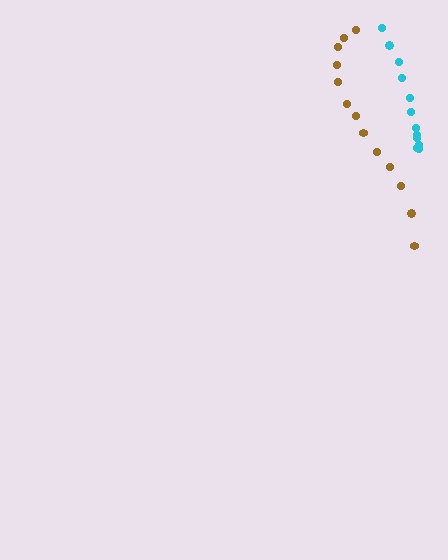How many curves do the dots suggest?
There are 2 distinct paths.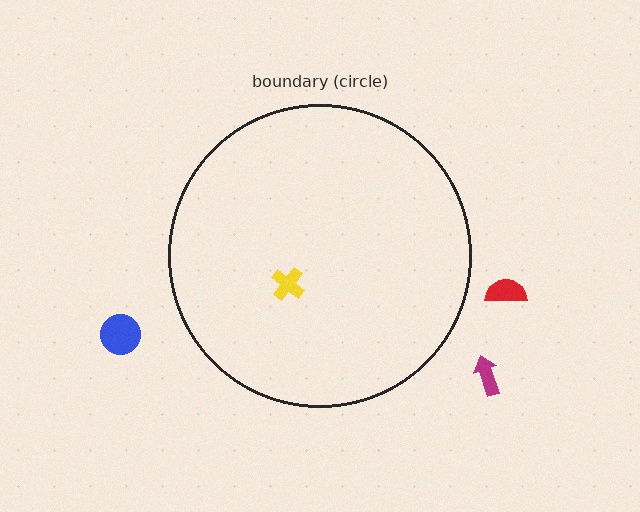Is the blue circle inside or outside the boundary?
Outside.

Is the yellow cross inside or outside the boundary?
Inside.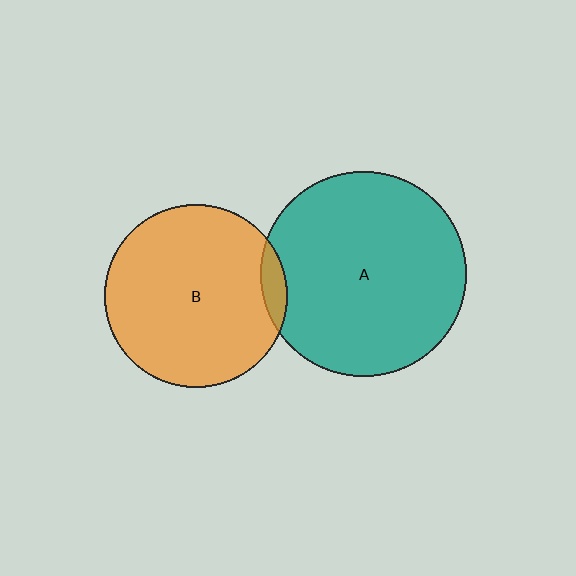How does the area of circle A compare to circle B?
Approximately 1.3 times.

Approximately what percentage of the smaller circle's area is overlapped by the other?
Approximately 5%.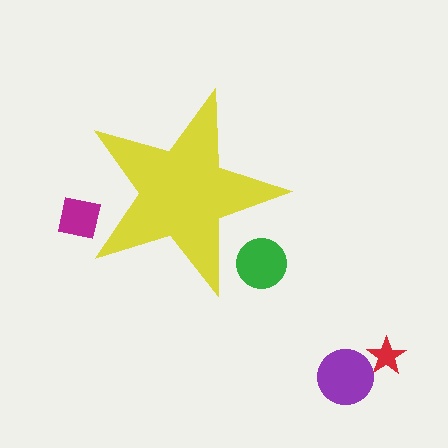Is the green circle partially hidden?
Yes, the green circle is partially hidden behind the yellow star.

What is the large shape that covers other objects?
A yellow star.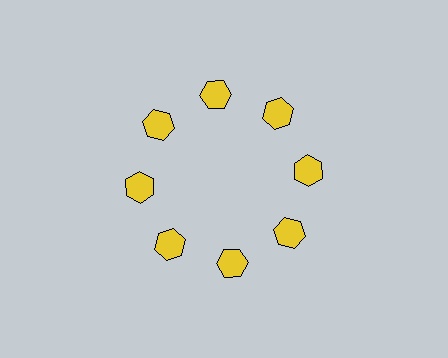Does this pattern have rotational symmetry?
Yes, this pattern has 8-fold rotational symmetry. It looks the same after rotating 45 degrees around the center.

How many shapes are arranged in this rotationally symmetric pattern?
There are 8 shapes, arranged in 8 groups of 1.